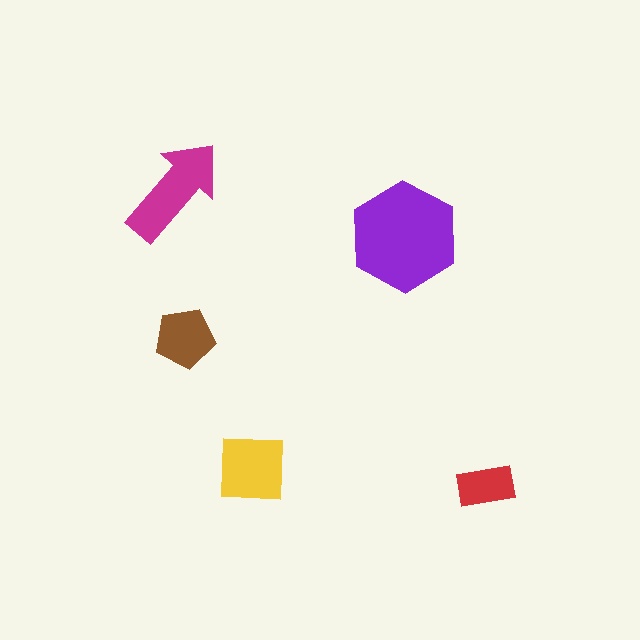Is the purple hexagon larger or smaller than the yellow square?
Larger.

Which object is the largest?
The purple hexagon.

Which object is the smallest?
The red rectangle.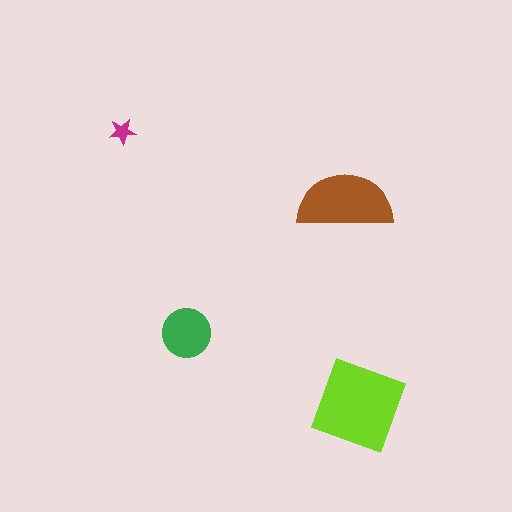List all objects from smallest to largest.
The magenta star, the green circle, the brown semicircle, the lime diamond.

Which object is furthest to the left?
The magenta star is leftmost.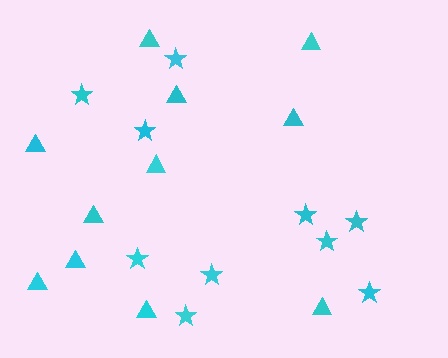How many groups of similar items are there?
There are 2 groups: one group of stars (10) and one group of triangles (11).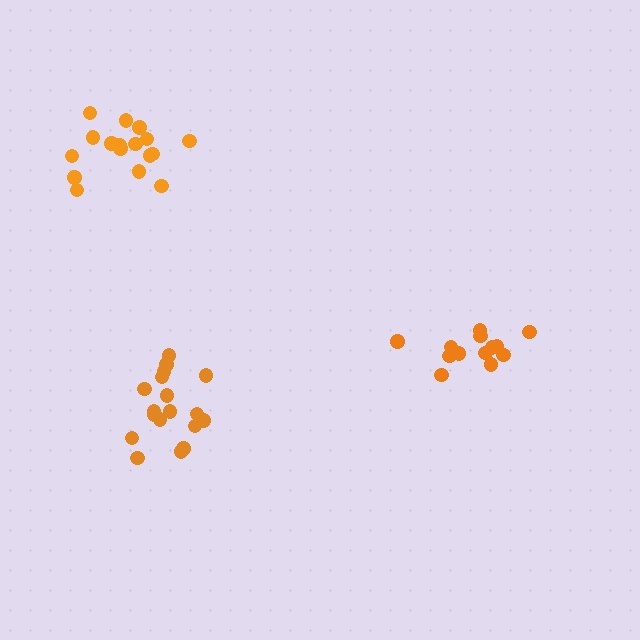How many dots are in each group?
Group 1: 17 dots, Group 2: 13 dots, Group 3: 18 dots (48 total).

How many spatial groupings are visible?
There are 3 spatial groupings.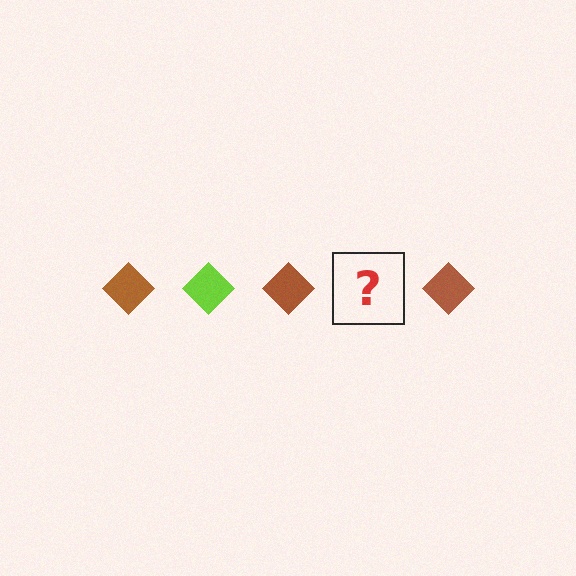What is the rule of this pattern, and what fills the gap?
The rule is that the pattern cycles through brown, lime diamonds. The gap should be filled with a lime diamond.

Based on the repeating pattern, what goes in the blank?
The blank should be a lime diamond.